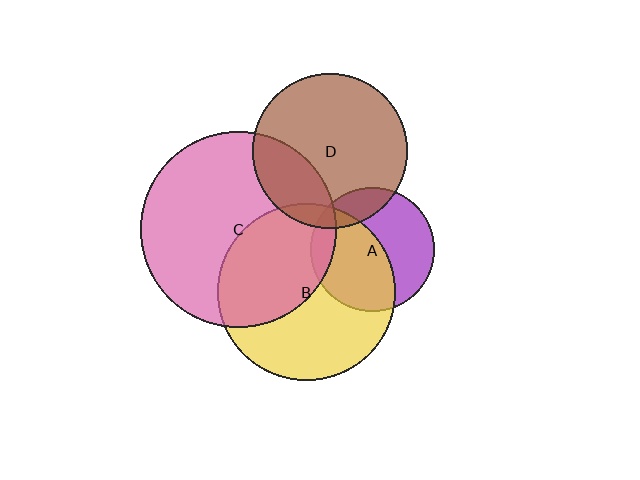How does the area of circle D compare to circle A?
Approximately 1.6 times.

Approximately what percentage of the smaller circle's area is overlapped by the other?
Approximately 5%.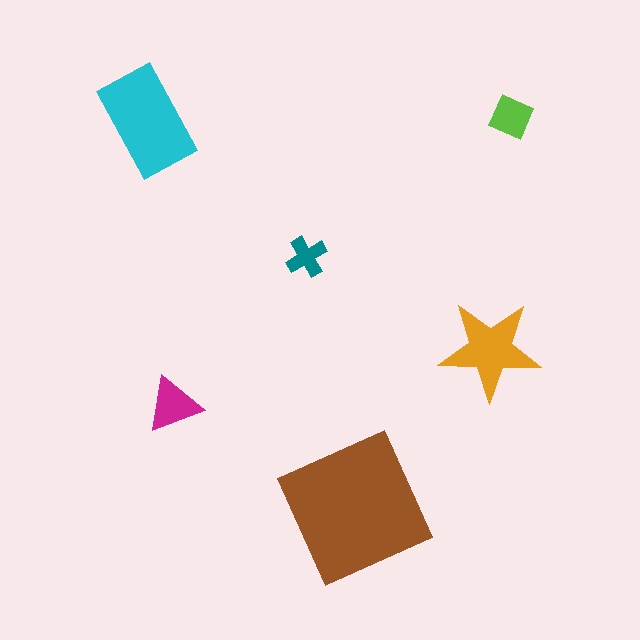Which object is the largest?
The brown square.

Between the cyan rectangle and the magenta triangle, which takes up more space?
The cyan rectangle.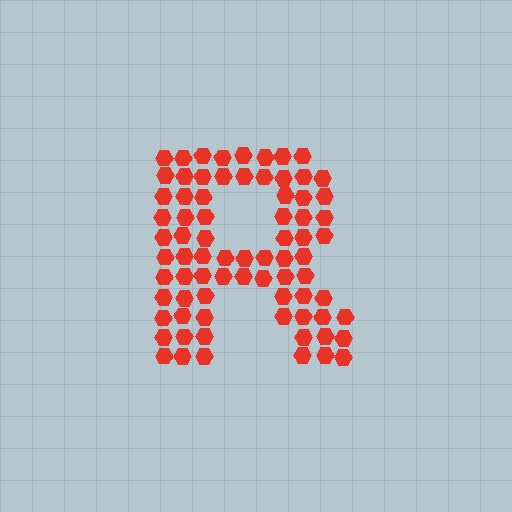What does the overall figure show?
The overall figure shows the letter R.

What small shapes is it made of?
It is made of small hexagons.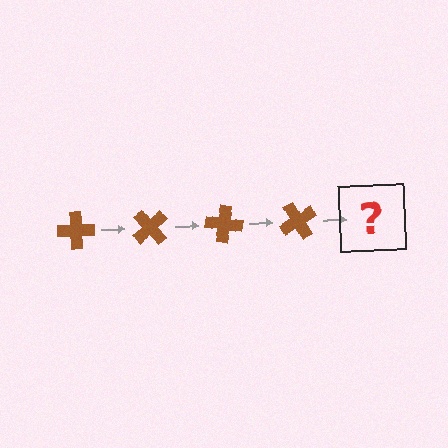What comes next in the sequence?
The next element should be a brown cross rotated 200 degrees.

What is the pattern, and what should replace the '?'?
The pattern is that the cross rotates 50 degrees each step. The '?' should be a brown cross rotated 200 degrees.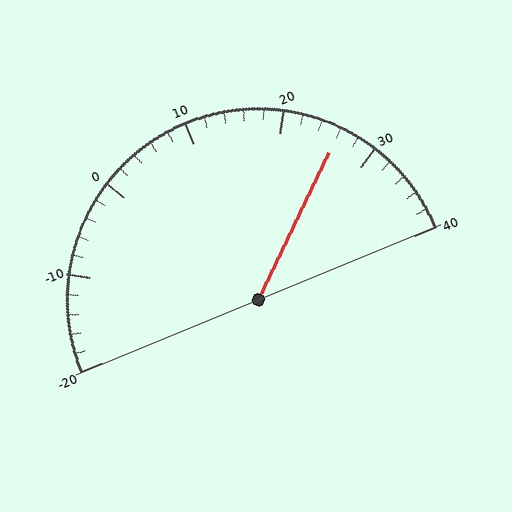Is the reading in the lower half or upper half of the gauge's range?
The reading is in the upper half of the range (-20 to 40).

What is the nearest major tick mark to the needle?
The nearest major tick mark is 30.